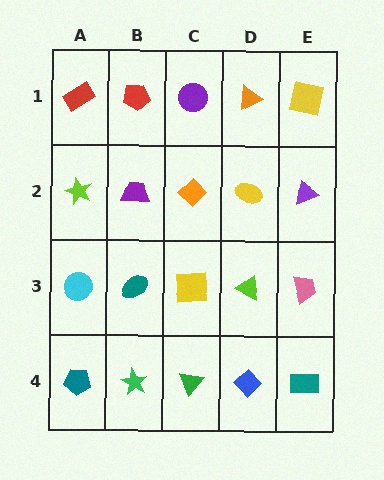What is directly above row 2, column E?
A yellow square.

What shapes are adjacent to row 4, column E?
A pink trapezoid (row 3, column E), a blue diamond (row 4, column D).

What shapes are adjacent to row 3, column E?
A purple triangle (row 2, column E), a teal rectangle (row 4, column E), a lime triangle (row 3, column D).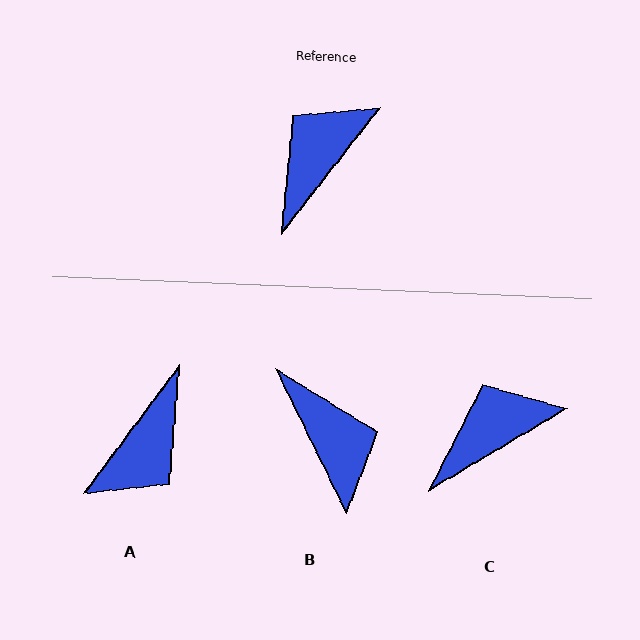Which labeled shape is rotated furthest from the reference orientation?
A, about 179 degrees away.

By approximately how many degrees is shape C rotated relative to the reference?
Approximately 21 degrees clockwise.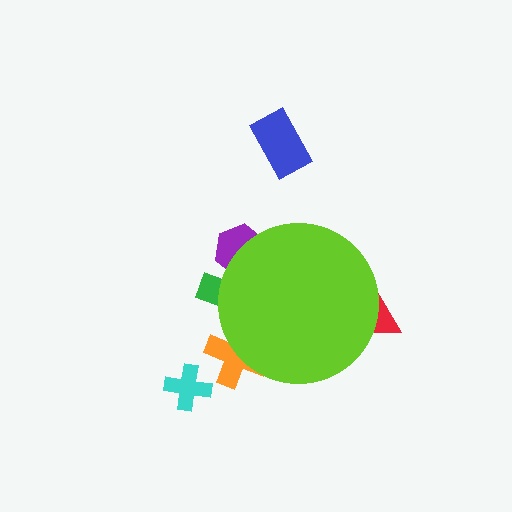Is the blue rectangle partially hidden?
No, the blue rectangle is fully visible.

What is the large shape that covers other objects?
A lime circle.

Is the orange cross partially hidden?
Yes, the orange cross is partially hidden behind the lime circle.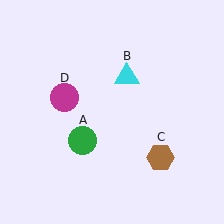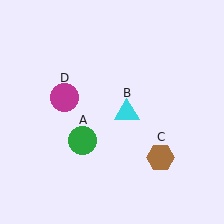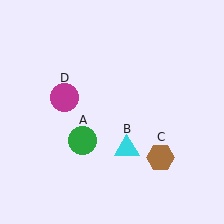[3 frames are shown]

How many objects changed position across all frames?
1 object changed position: cyan triangle (object B).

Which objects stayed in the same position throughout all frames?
Green circle (object A) and brown hexagon (object C) and magenta circle (object D) remained stationary.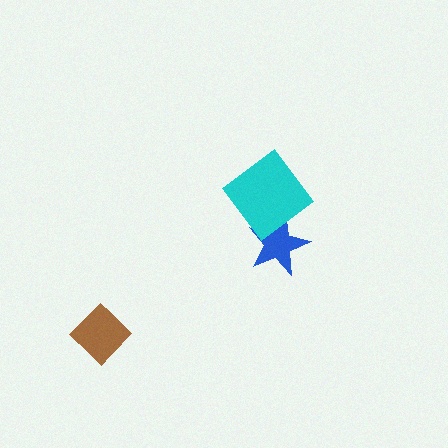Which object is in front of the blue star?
The cyan diamond is in front of the blue star.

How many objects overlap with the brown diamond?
0 objects overlap with the brown diamond.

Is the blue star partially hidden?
Yes, it is partially covered by another shape.